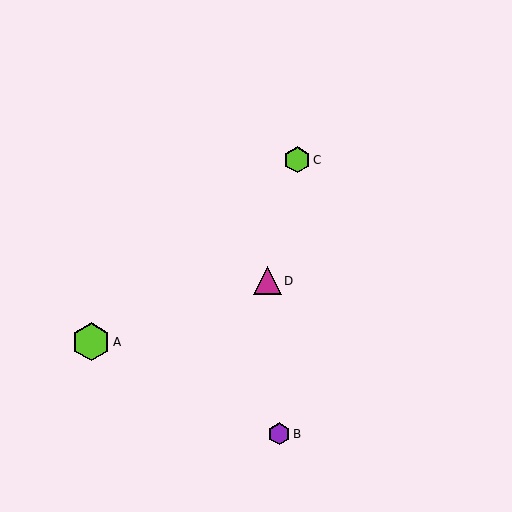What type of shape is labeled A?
Shape A is a lime hexagon.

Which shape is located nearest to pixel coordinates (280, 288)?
The magenta triangle (labeled D) at (267, 281) is nearest to that location.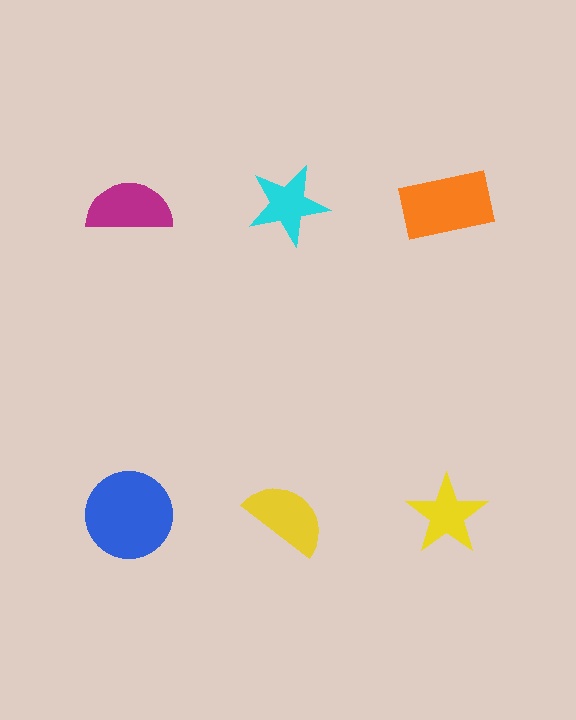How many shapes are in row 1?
3 shapes.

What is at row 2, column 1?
A blue circle.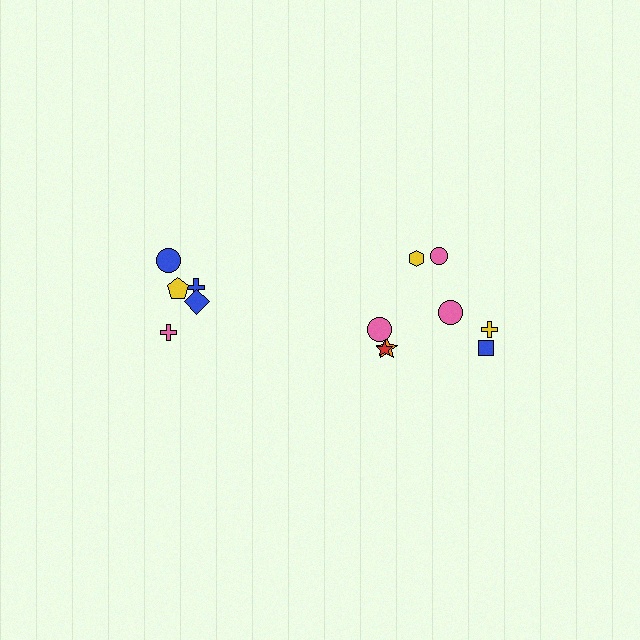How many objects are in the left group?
There are 5 objects.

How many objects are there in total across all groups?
There are 13 objects.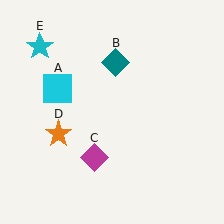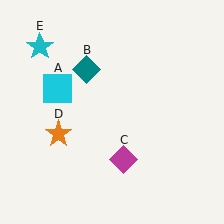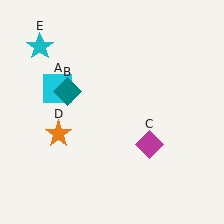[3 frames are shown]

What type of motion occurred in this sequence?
The teal diamond (object B), magenta diamond (object C) rotated counterclockwise around the center of the scene.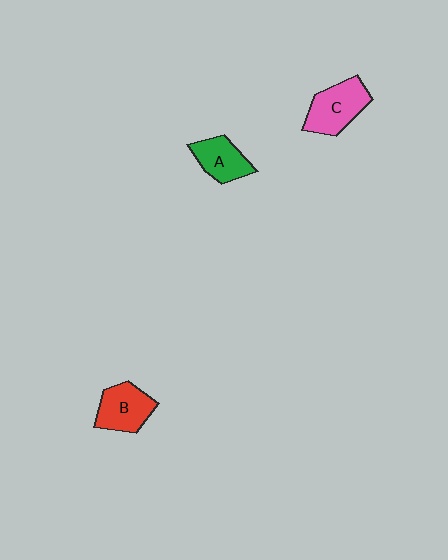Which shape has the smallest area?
Shape A (green).